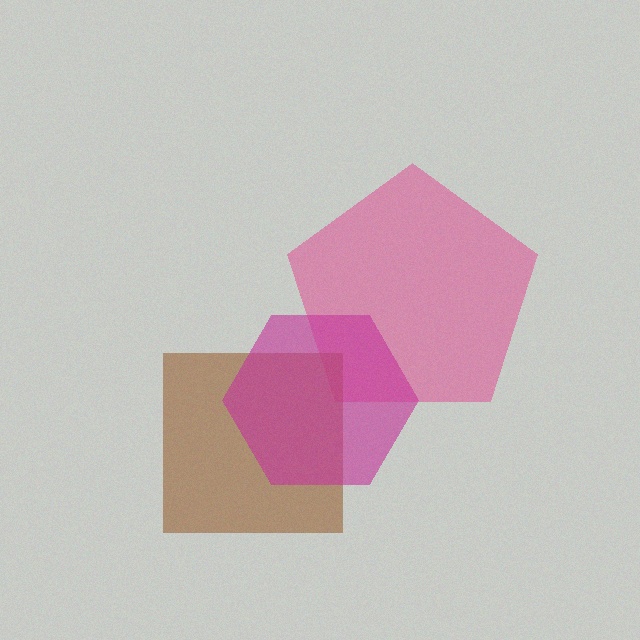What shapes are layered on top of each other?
The layered shapes are: a pink pentagon, a brown square, a magenta hexagon.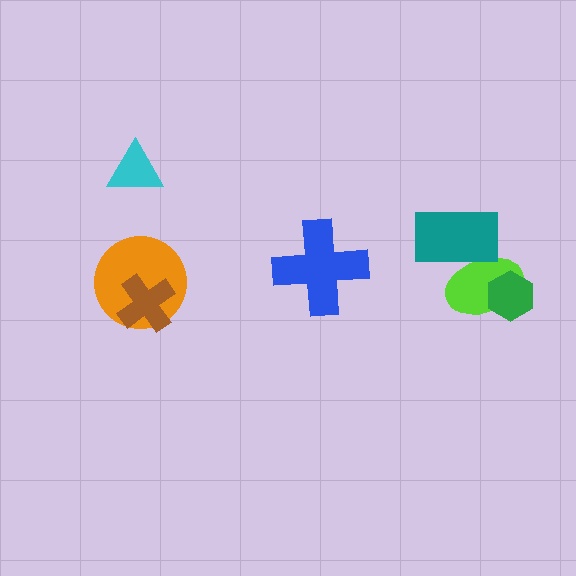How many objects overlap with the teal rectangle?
1 object overlaps with the teal rectangle.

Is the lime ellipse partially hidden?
Yes, it is partially covered by another shape.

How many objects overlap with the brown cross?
1 object overlaps with the brown cross.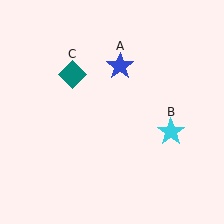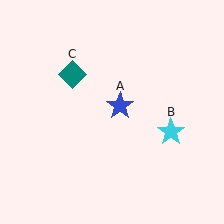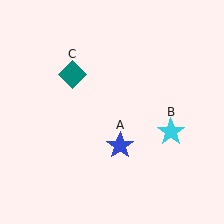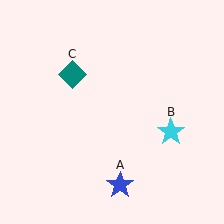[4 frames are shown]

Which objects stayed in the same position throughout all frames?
Cyan star (object B) and teal diamond (object C) remained stationary.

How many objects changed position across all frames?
1 object changed position: blue star (object A).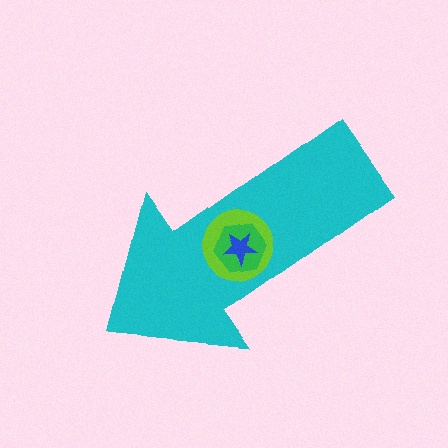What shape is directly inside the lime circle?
The green hexagon.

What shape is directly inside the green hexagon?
The blue star.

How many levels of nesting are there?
4.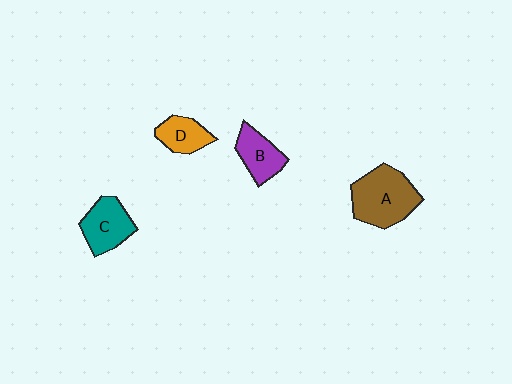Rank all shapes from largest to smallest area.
From largest to smallest: A (brown), C (teal), B (purple), D (orange).